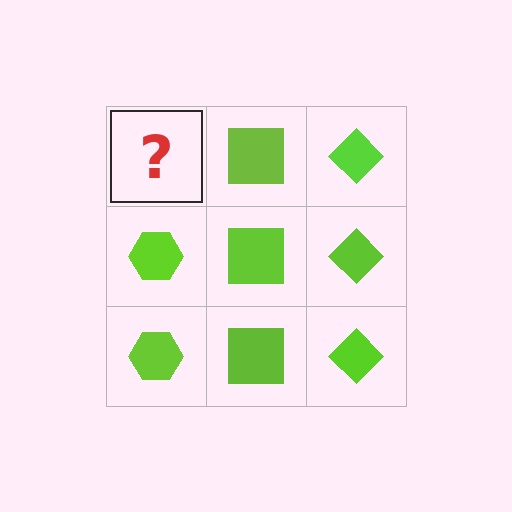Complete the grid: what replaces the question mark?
The question mark should be replaced with a lime hexagon.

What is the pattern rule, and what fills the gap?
The rule is that each column has a consistent shape. The gap should be filled with a lime hexagon.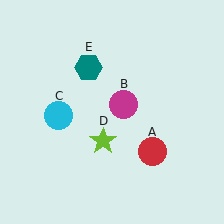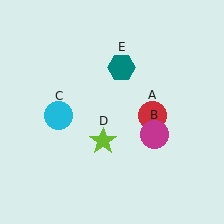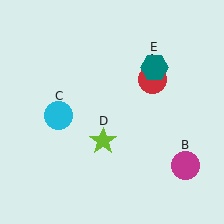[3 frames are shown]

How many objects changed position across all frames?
3 objects changed position: red circle (object A), magenta circle (object B), teal hexagon (object E).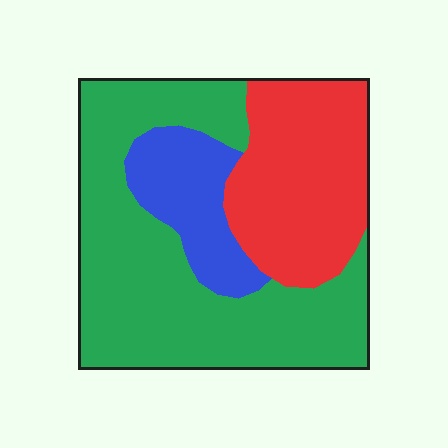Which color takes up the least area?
Blue, at roughly 15%.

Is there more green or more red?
Green.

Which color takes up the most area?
Green, at roughly 55%.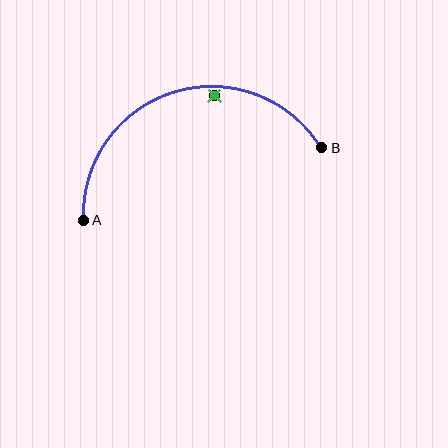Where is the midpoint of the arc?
The arc midpoint is the point on the curve farthest from the straight line joining A and B. It sits above that line.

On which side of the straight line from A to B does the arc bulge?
The arc bulges above the straight line connecting A and B.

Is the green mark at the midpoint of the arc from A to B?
No — the green mark does not lie on the arc at all. It sits slightly inside the curve.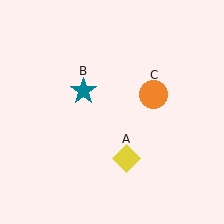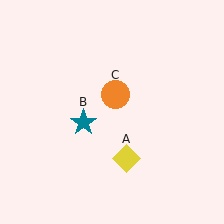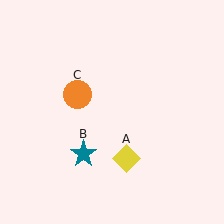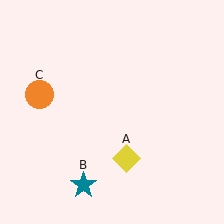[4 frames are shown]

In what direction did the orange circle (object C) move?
The orange circle (object C) moved left.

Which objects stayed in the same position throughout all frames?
Yellow diamond (object A) remained stationary.